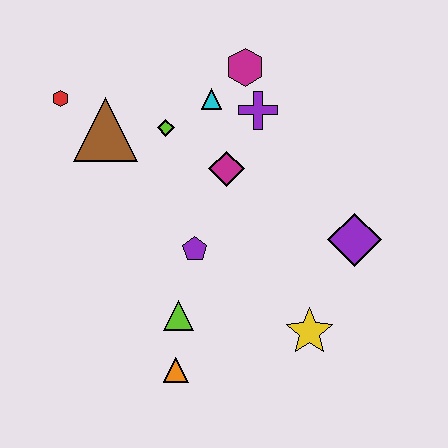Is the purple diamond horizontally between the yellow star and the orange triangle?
No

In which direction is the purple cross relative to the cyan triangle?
The purple cross is to the right of the cyan triangle.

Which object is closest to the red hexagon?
The brown triangle is closest to the red hexagon.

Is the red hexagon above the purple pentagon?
Yes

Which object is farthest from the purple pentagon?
The red hexagon is farthest from the purple pentagon.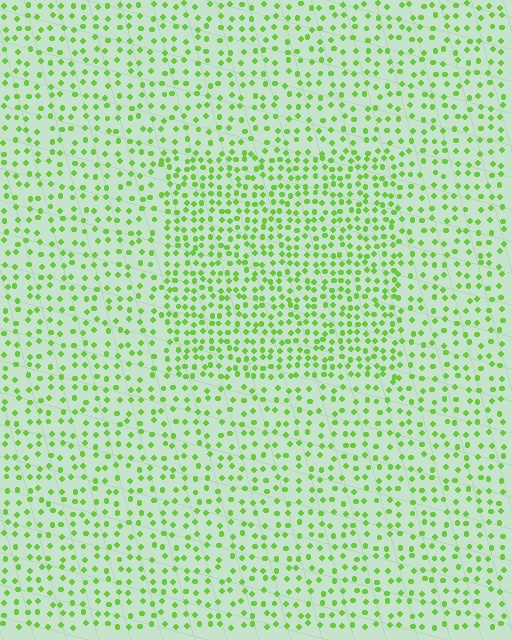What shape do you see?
I see a rectangle.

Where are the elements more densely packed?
The elements are more densely packed inside the rectangle boundary.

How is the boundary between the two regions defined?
The boundary is defined by a change in element density (approximately 1.7x ratio). All elements are the same color, size, and shape.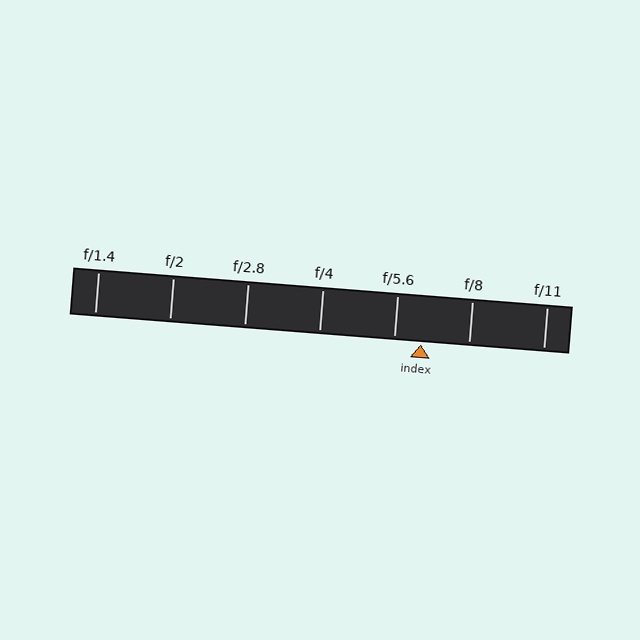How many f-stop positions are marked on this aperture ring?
There are 7 f-stop positions marked.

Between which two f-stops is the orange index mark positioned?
The index mark is between f/5.6 and f/8.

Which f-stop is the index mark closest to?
The index mark is closest to f/5.6.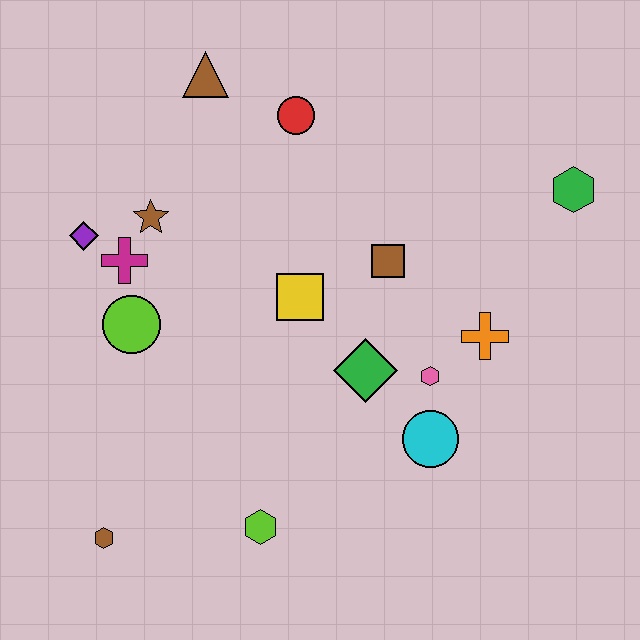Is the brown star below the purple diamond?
No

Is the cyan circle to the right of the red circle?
Yes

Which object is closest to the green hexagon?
The orange cross is closest to the green hexagon.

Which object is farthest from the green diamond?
The brown triangle is farthest from the green diamond.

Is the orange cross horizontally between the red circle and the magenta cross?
No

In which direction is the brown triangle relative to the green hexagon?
The brown triangle is to the left of the green hexagon.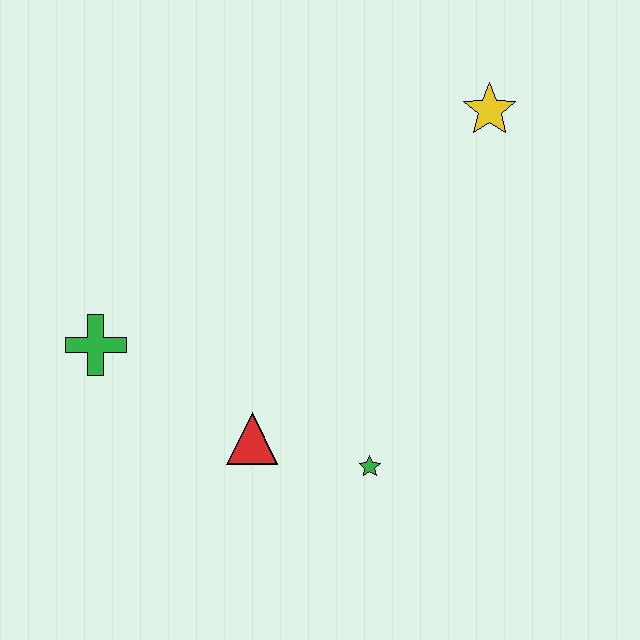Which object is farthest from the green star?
The yellow star is farthest from the green star.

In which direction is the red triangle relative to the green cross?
The red triangle is to the right of the green cross.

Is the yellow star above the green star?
Yes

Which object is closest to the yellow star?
The green star is closest to the yellow star.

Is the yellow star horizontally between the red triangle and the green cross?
No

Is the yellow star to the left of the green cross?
No